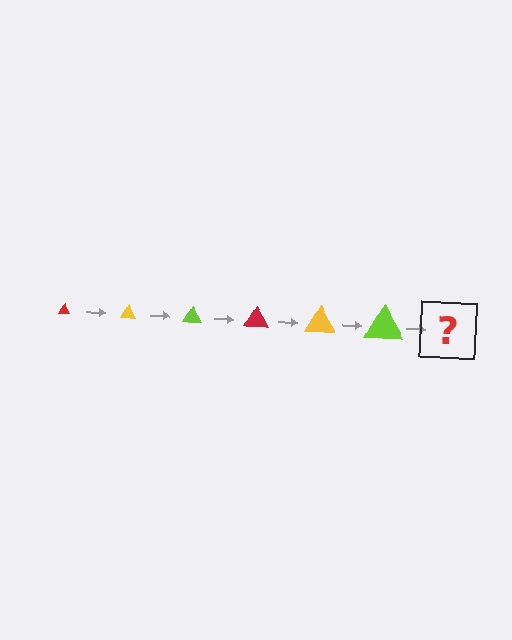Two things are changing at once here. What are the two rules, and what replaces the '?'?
The two rules are that the triangle grows larger each step and the color cycles through red, yellow, and lime. The '?' should be a red triangle, larger than the previous one.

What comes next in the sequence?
The next element should be a red triangle, larger than the previous one.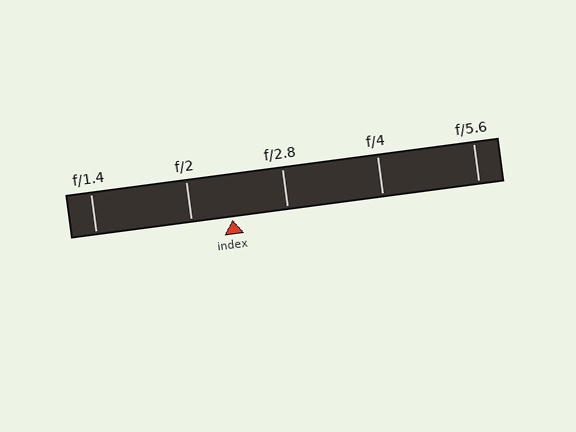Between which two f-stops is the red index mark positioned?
The index mark is between f/2 and f/2.8.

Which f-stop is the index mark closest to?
The index mark is closest to f/2.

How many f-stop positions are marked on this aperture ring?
There are 5 f-stop positions marked.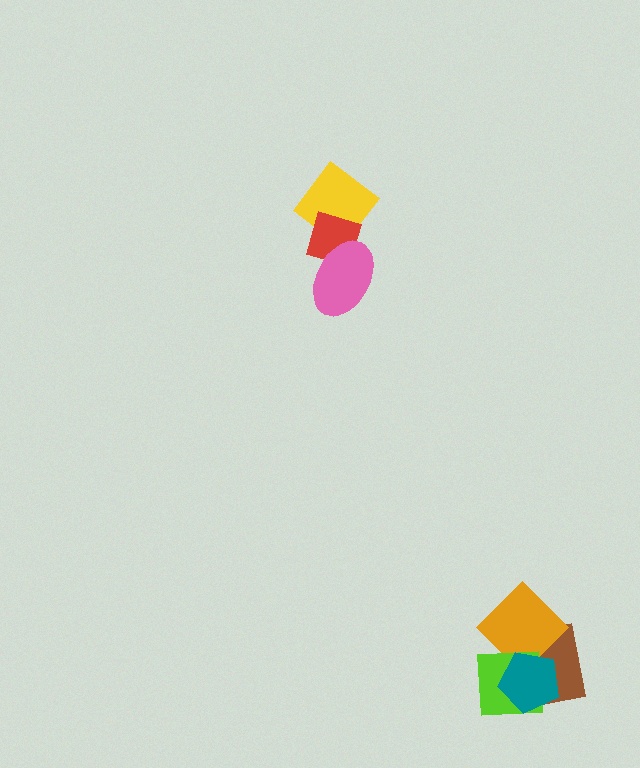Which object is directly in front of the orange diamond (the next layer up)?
The lime square is directly in front of the orange diamond.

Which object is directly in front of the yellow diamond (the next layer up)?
The red diamond is directly in front of the yellow diamond.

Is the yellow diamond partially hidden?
Yes, it is partially covered by another shape.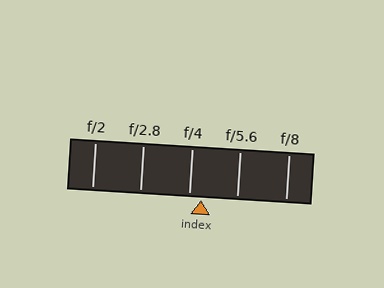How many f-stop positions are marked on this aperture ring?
There are 5 f-stop positions marked.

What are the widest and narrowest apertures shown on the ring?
The widest aperture shown is f/2 and the narrowest is f/8.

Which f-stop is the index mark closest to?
The index mark is closest to f/4.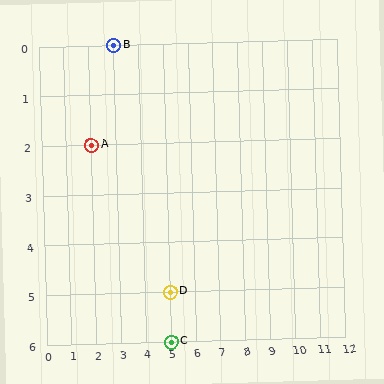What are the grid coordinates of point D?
Point D is at grid coordinates (5, 5).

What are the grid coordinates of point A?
Point A is at grid coordinates (2, 2).